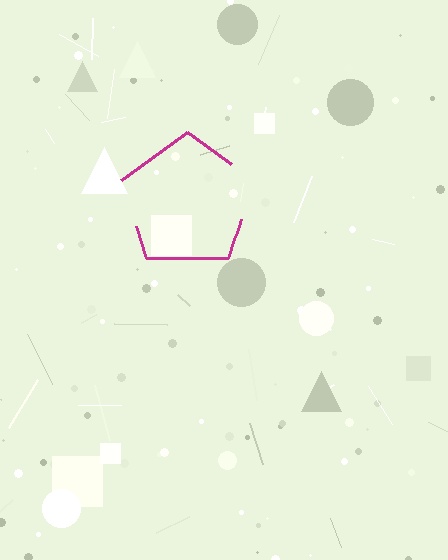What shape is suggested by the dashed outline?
The dashed outline suggests a pentagon.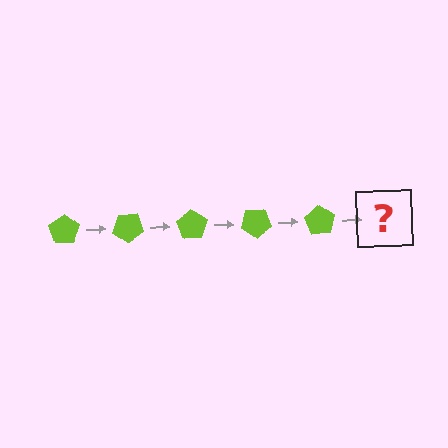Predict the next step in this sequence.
The next step is a lime pentagon rotated 175 degrees.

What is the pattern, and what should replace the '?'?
The pattern is that the pentagon rotates 35 degrees each step. The '?' should be a lime pentagon rotated 175 degrees.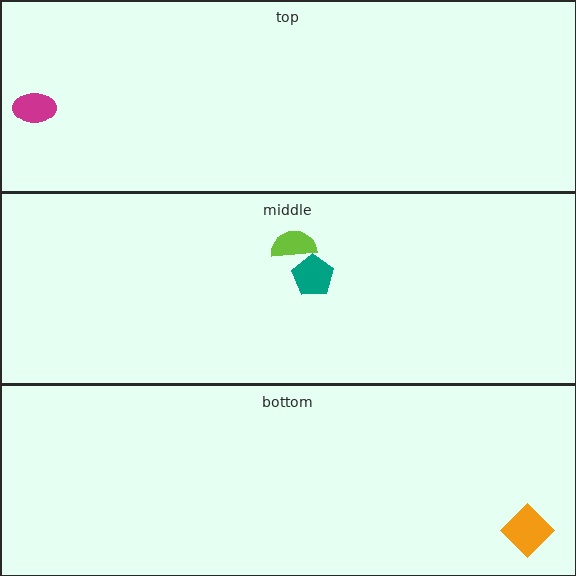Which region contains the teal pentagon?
The middle region.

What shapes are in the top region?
The magenta ellipse.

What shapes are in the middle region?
The teal pentagon, the lime semicircle.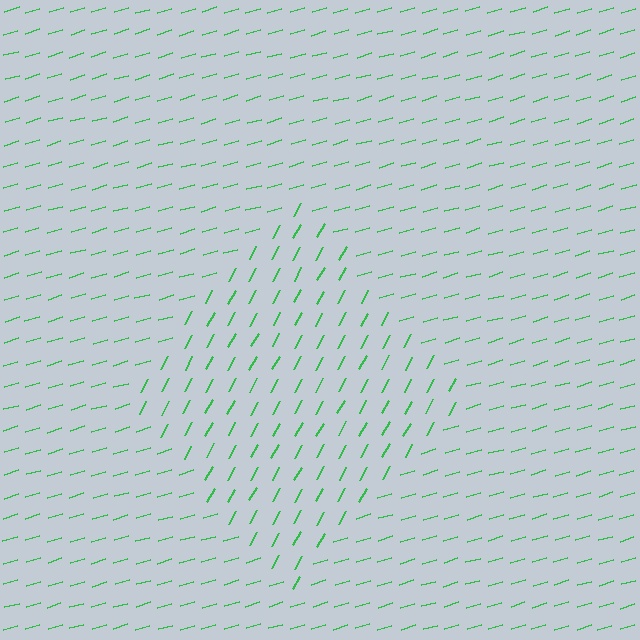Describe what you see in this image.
The image is filled with small green line segments. A diamond region in the image has lines oriented differently from the surrounding lines, creating a visible texture boundary.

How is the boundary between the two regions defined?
The boundary is defined purely by a change in line orientation (approximately 45 degrees difference). All lines are the same color and thickness.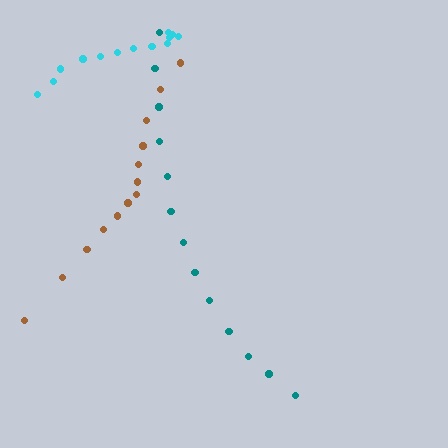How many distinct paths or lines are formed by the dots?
There are 3 distinct paths.